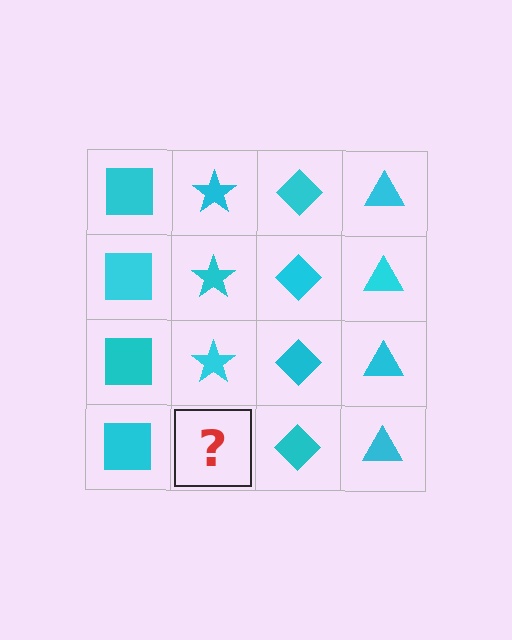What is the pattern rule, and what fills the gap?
The rule is that each column has a consistent shape. The gap should be filled with a cyan star.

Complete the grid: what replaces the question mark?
The question mark should be replaced with a cyan star.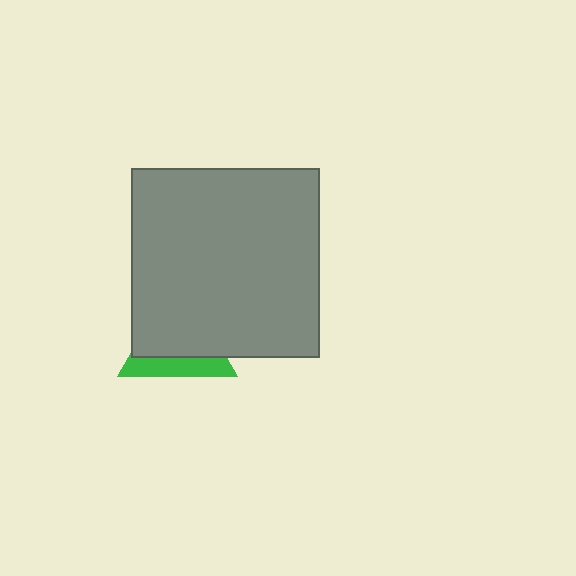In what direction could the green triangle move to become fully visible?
The green triangle could move down. That would shift it out from behind the gray square entirely.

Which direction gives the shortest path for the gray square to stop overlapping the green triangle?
Moving up gives the shortest separation.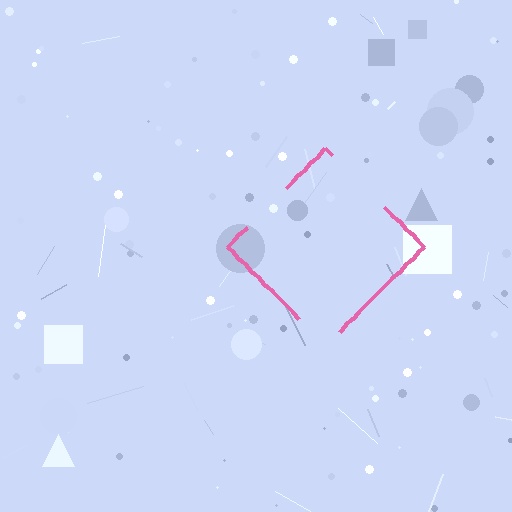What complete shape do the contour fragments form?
The contour fragments form a diamond.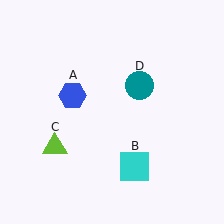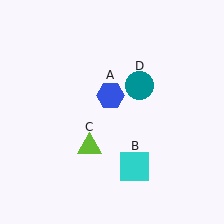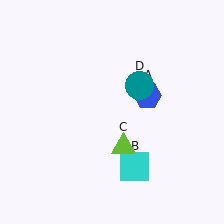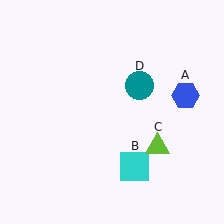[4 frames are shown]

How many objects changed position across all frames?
2 objects changed position: blue hexagon (object A), lime triangle (object C).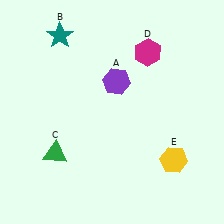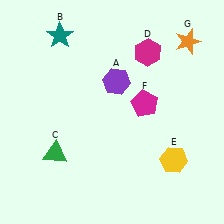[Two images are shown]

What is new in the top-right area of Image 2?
A magenta pentagon (F) was added in the top-right area of Image 2.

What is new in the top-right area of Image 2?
An orange star (G) was added in the top-right area of Image 2.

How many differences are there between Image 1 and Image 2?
There are 2 differences between the two images.